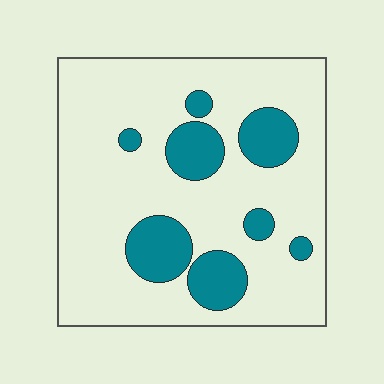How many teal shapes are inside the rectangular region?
8.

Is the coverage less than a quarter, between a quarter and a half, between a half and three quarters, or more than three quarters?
Less than a quarter.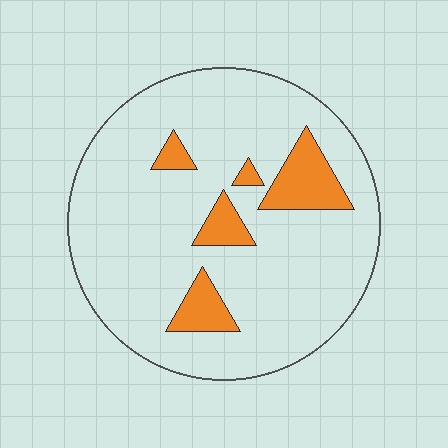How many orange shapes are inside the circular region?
5.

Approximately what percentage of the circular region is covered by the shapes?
Approximately 15%.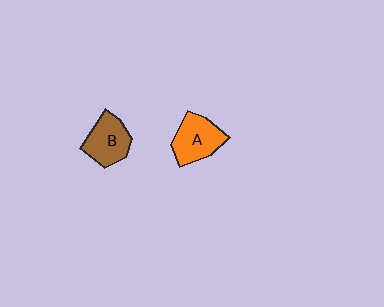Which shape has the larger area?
Shape A (orange).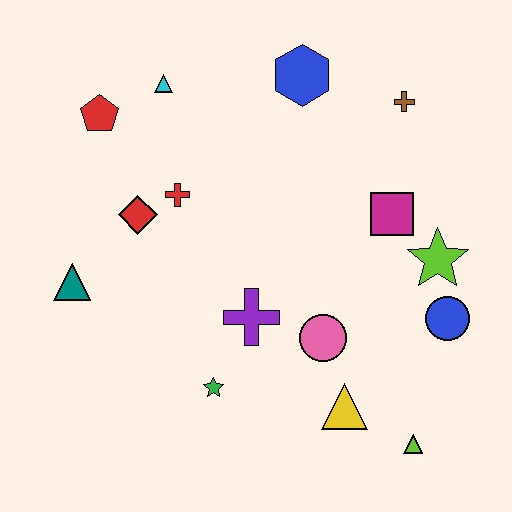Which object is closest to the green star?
The purple cross is closest to the green star.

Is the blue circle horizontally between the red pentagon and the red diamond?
No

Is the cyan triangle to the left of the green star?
Yes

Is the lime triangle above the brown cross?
No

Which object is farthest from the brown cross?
The teal triangle is farthest from the brown cross.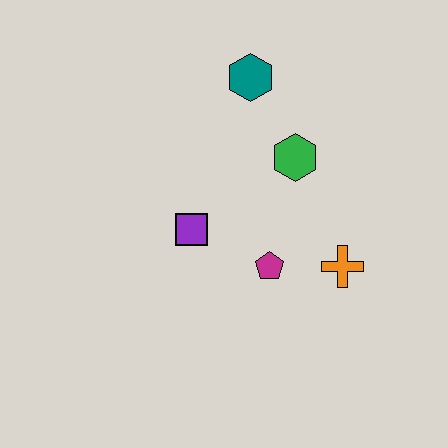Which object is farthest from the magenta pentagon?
The teal hexagon is farthest from the magenta pentagon.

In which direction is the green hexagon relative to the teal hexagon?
The green hexagon is below the teal hexagon.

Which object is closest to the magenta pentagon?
The orange cross is closest to the magenta pentagon.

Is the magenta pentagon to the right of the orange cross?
No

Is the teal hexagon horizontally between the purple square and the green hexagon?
Yes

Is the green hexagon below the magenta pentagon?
No